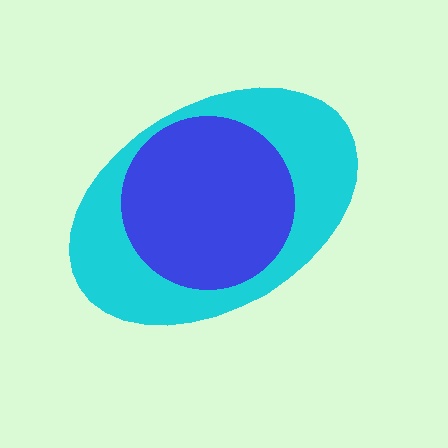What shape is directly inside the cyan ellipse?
The blue circle.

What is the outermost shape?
The cyan ellipse.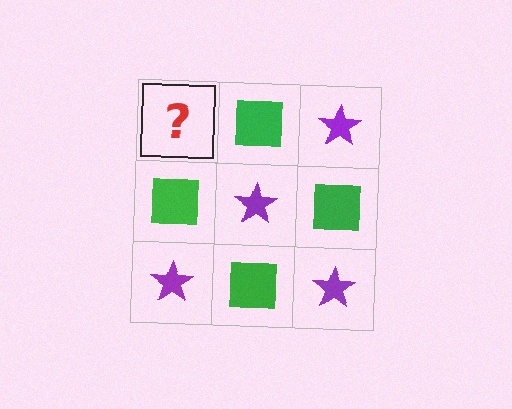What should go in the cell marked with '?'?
The missing cell should contain a purple star.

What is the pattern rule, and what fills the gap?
The rule is that it alternates purple star and green square in a checkerboard pattern. The gap should be filled with a purple star.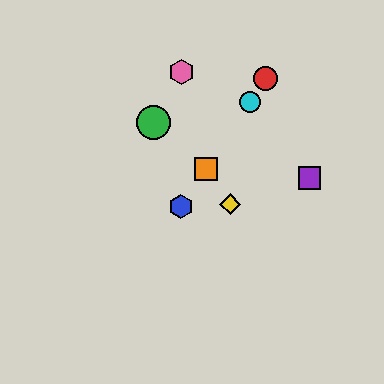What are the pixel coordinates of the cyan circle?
The cyan circle is at (250, 102).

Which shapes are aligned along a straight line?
The red circle, the blue hexagon, the orange square, the cyan circle are aligned along a straight line.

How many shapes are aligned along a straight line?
4 shapes (the red circle, the blue hexagon, the orange square, the cyan circle) are aligned along a straight line.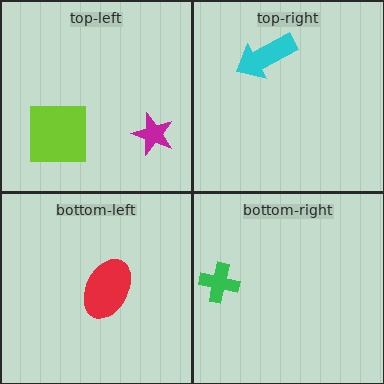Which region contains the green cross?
The bottom-right region.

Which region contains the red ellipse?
The bottom-left region.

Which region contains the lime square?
The top-left region.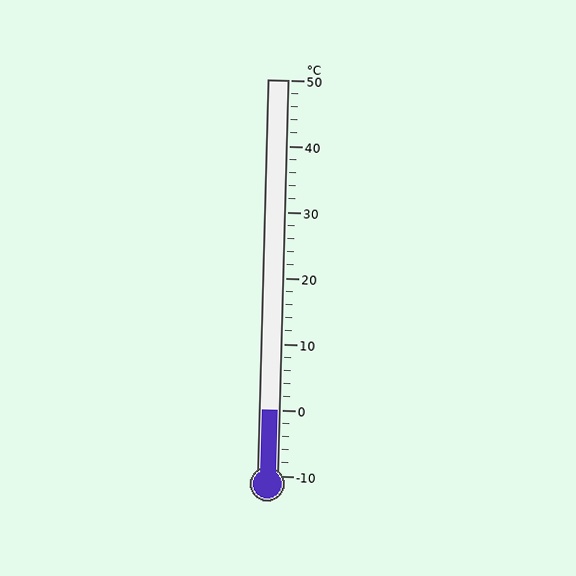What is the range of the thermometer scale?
The thermometer scale ranges from -10°C to 50°C.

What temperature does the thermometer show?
The thermometer shows approximately 0°C.